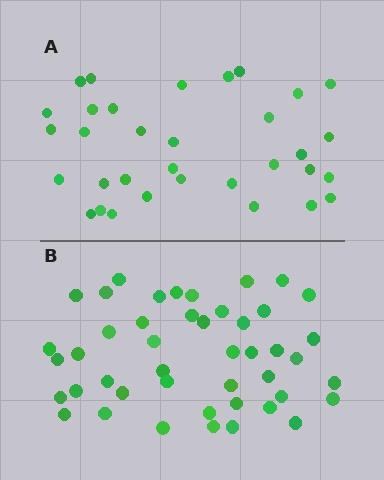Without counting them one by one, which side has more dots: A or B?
Region B (the bottom region) has more dots.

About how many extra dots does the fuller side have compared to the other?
Region B has roughly 12 or so more dots than region A.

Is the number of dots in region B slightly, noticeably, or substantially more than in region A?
Region B has noticeably more, but not dramatically so. The ratio is roughly 1.4 to 1.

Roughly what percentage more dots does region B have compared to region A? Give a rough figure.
About 35% more.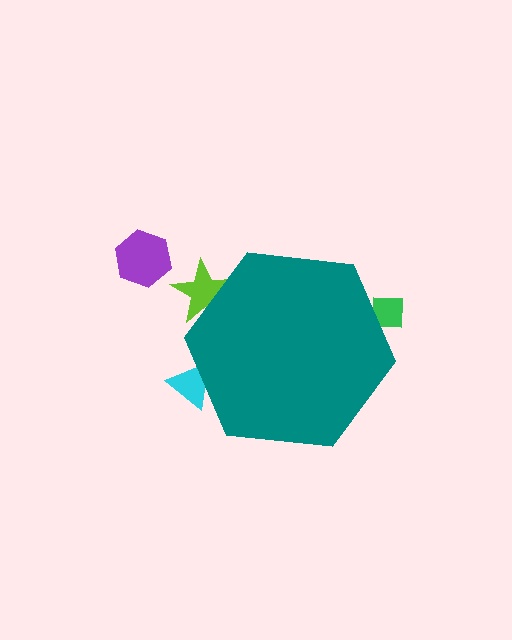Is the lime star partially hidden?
Yes, the lime star is partially hidden behind the teal hexagon.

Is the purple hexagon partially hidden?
No, the purple hexagon is fully visible.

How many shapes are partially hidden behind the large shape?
3 shapes are partially hidden.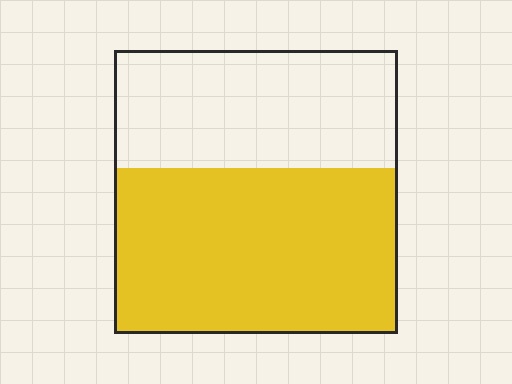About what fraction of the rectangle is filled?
About three fifths (3/5).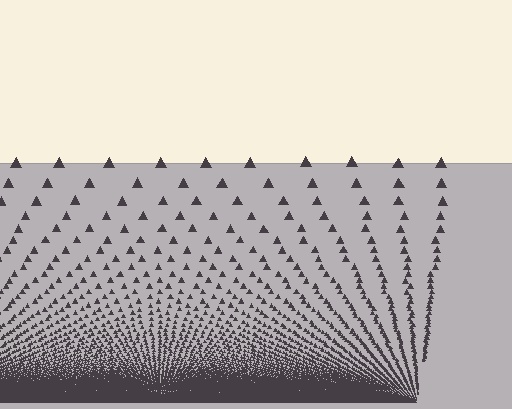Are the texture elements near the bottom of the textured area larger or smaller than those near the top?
Smaller. The gradient is inverted — elements near the bottom are smaller and denser.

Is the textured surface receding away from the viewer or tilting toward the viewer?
The surface appears to tilt toward the viewer. Texture elements get larger and sparser toward the top.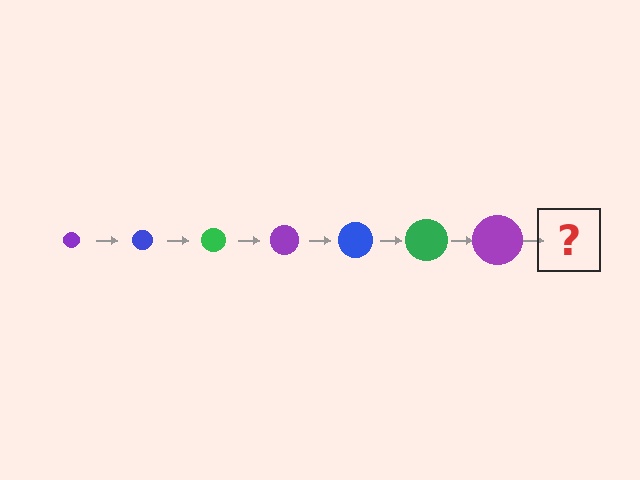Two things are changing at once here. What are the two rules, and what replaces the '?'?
The two rules are that the circle grows larger each step and the color cycles through purple, blue, and green. The '?' should be a blue circle, larger than the previous one.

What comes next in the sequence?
The next element should be a blue circle, larger than the previous one.